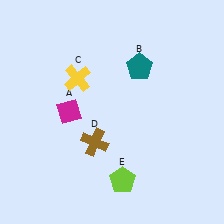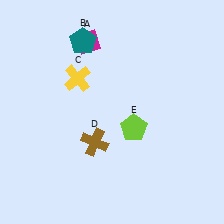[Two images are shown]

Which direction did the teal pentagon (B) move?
The teal pentagon (B) moved left.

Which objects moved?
The objects that moved are: the magenta diamond (A), the teal pentagon (B), the lime pentagon (E).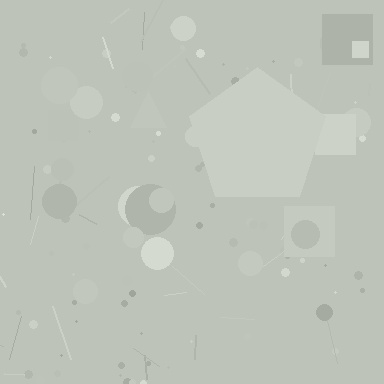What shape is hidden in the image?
A pentagon is hidden in the image.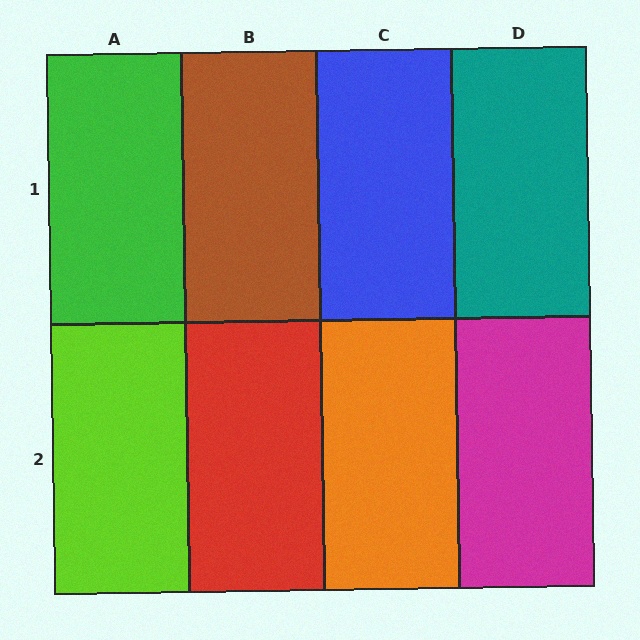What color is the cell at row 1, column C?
Blue.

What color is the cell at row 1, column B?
Brown.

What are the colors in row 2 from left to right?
Lime, red, orange, magenta.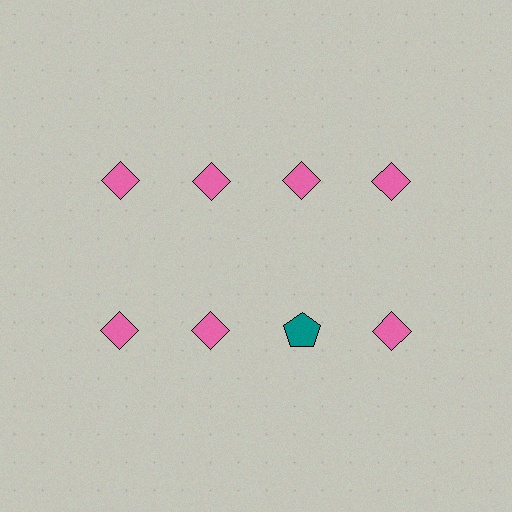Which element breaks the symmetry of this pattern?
The teal pentagon in the second row, center column breaks the symmetry. All other shapes are pink diamonds.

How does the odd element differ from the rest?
It differs in both color (teal instead of pink) and shape (pentagon instead of diamond).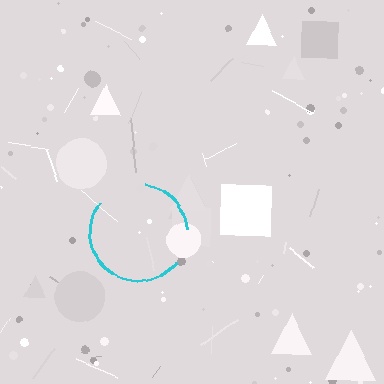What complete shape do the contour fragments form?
The contour fragments form a circle.